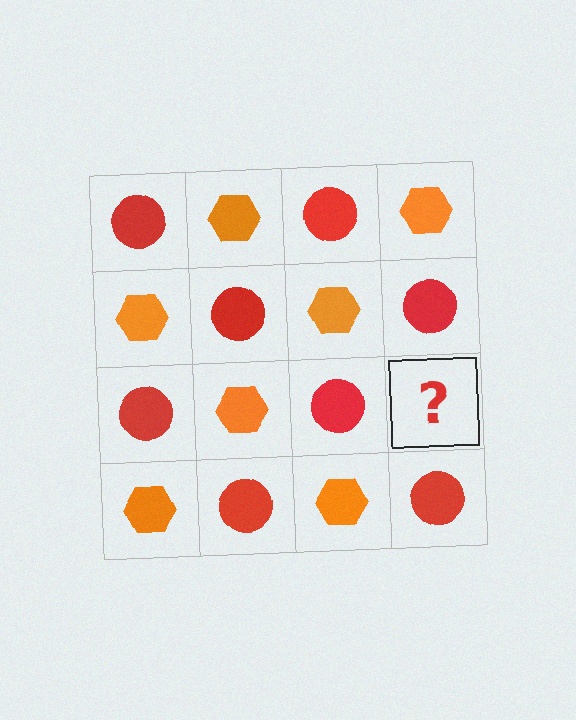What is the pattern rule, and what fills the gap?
The rule is that it alternates red circle and orange hexagon in a checkerboard pattern. The gap should be filled with an orange hexagon.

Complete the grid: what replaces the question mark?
The question mark should be replaced with an orange hexagon.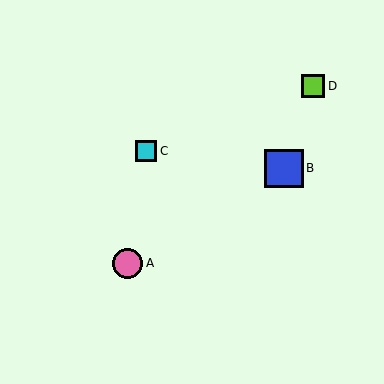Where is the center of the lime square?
The center of the lime square is at (313, 86).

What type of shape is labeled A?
Shape A is a pink circle.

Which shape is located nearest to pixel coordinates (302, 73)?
The lime square (labeled D) at (313, 86) is nearest to that location.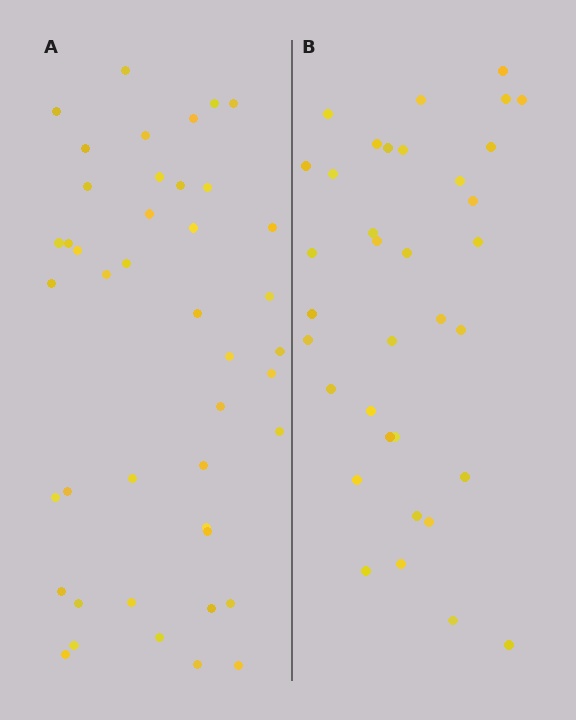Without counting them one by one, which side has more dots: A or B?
Region A (the left region) has more dots.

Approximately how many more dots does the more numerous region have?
Region A has roughly 8 or so more dots than region B.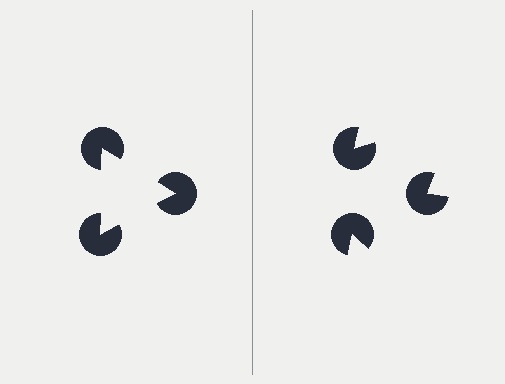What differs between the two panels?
The pac-man discs are positioned identically on both sides; only the wedge orientations differ. On the left they align to a triangle; on the right they are misaligned.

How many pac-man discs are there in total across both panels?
6 — 3 on each side.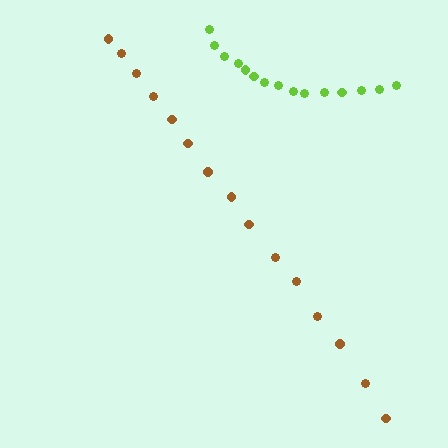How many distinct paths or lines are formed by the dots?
There are 2 distinct paths.